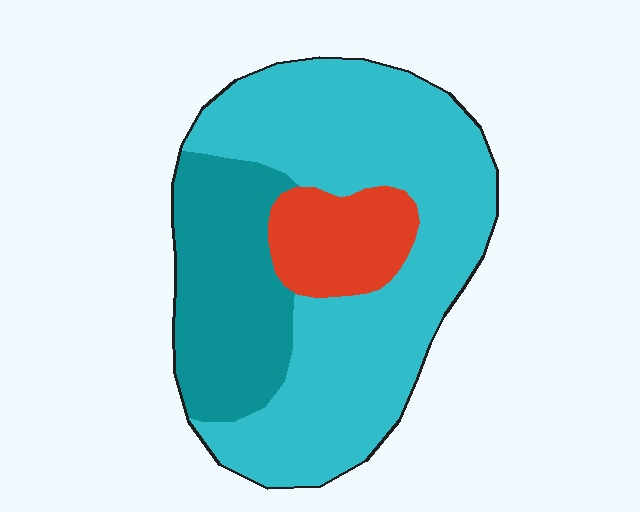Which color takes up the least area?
Red, at roughly 15%.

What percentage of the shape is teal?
Teal takes up about one quarter (1/4) of the shape.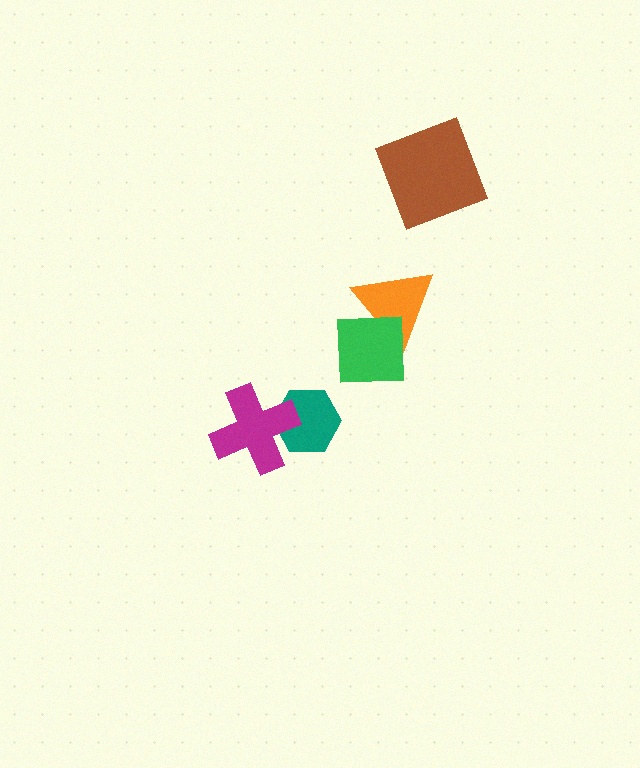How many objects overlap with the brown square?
0 objects overlap with the brown square.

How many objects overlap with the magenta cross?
1 object overlaps with the magenta cross.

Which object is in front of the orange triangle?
The green square is in front of the orange triangle.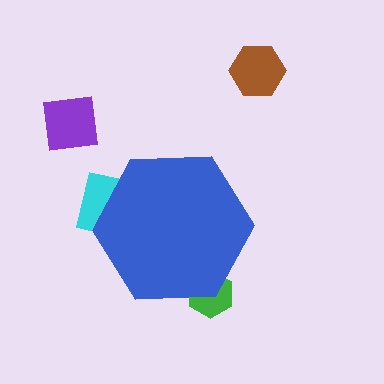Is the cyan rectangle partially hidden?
Yes, the cyan rectangle is partially hidden behind the blue hexagon.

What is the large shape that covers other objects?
A blue hexagon.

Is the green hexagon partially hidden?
Yes, the green hexagon is partially hidden behind the blue hexagon.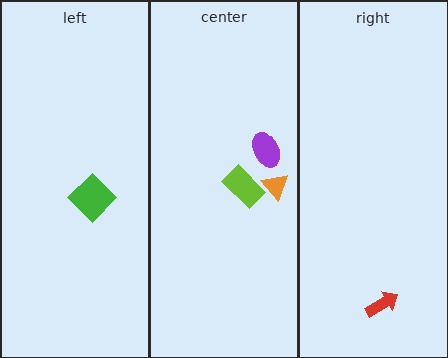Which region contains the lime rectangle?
The center region.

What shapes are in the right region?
The red arrow.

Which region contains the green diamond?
The left region.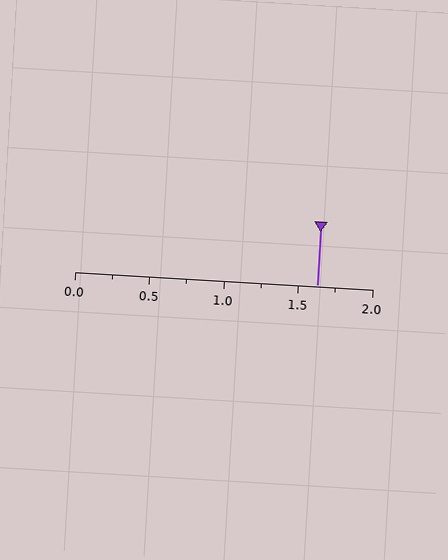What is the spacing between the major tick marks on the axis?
The major ticks are spaced 0.5 apart.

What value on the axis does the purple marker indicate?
The marker indicates approximately 1.62.